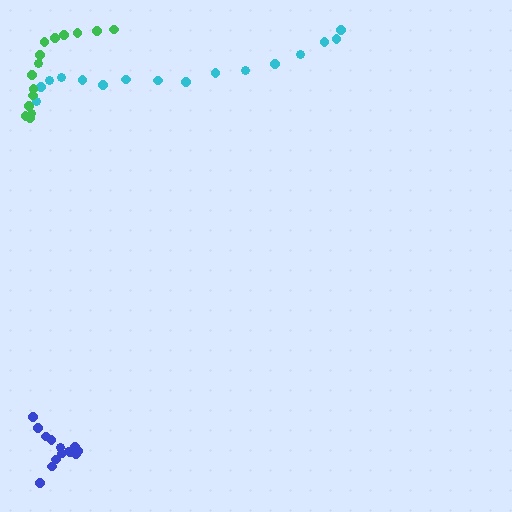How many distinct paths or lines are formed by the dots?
There are 3 distinct paths.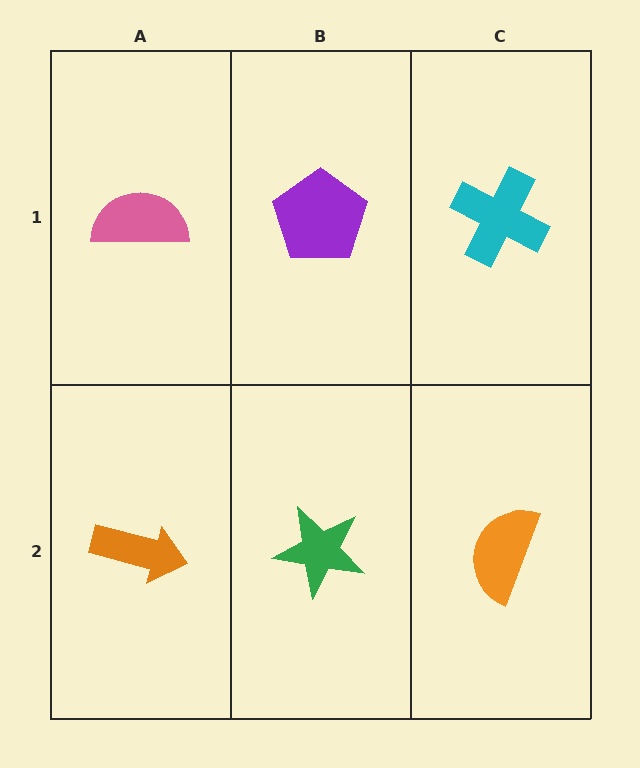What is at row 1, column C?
A cyan cross.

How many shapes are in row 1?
3 shapes.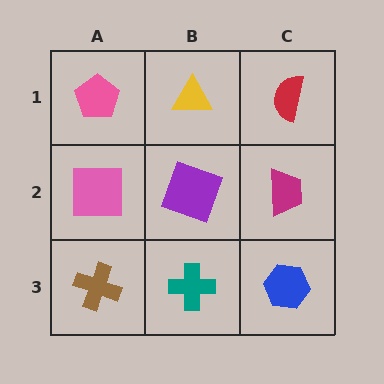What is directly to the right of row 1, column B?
A red semicircle.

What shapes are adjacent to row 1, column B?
A purple square (row 2, column B), a pink pentagon (row 1, column A), a red semicircle (row 1, column C).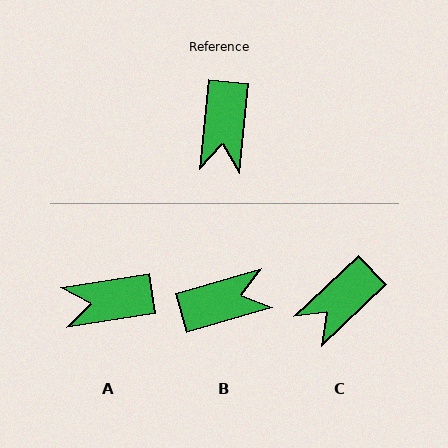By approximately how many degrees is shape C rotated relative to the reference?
Approximately 41 degrees clockwise.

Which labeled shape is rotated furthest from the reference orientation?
B, about 111 degrees away.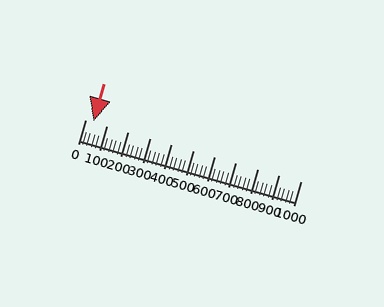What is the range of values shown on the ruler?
The ruler shows values from 0 to 1000.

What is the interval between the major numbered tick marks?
The major tick marks are spaced 100 units apart.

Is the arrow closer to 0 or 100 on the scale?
The arrow is closer to 0.